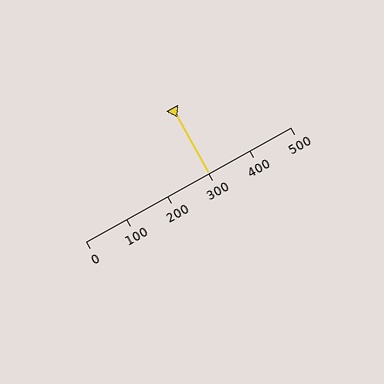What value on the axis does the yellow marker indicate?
The marker indicates approximately 300.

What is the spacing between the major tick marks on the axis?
The major ticks are spaced 100 apart.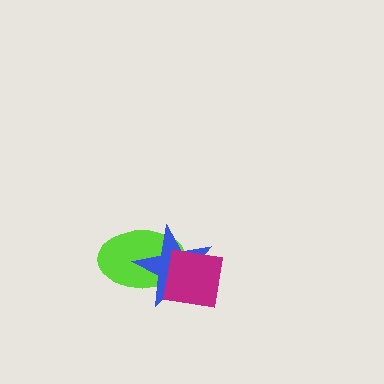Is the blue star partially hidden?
Yes, it is partially covered by another shape.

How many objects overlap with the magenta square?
2 objects overlap with the magenta square.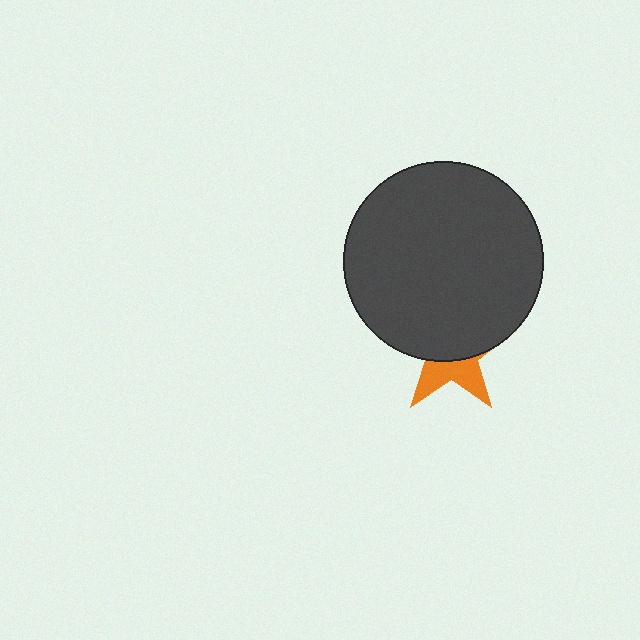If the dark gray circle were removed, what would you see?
You would see the complete orange star.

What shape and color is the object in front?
The object in front is a dark gray circle.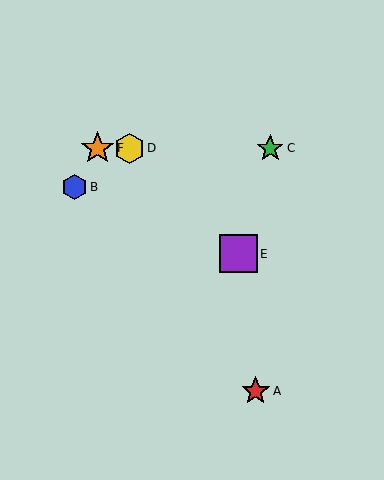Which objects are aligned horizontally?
Objects C, D, F are aligned horizontally.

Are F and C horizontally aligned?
Yes, both are at y≈148.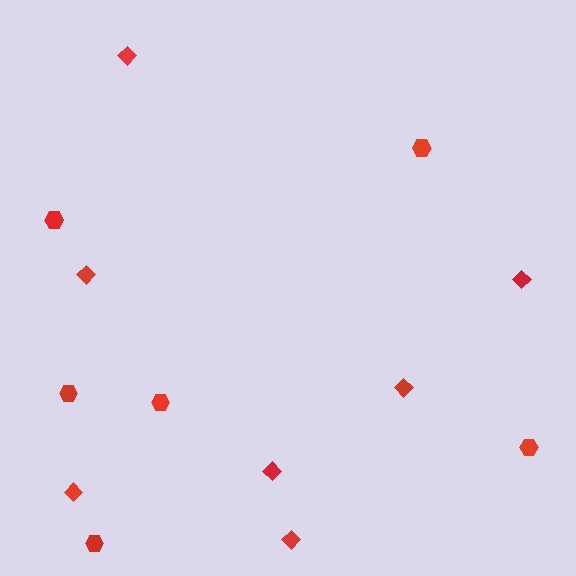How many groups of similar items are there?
There are 2 groups: one group of hexagons (6) and one group of diamonds (7).